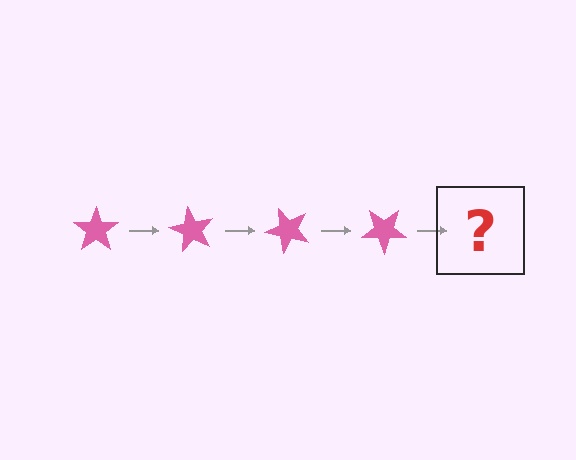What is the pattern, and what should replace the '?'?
The pattern is that the star rotates 60 degrees each step. The '?' should be a pink star rotated 240 degrees.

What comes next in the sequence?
The next element should be a pink star rotated 240 degrees.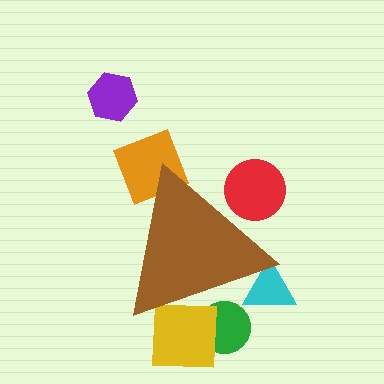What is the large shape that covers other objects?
A brown triangle.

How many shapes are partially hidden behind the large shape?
5 shapes are partially hidden.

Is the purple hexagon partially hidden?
No, the purple hexagon is fully visible.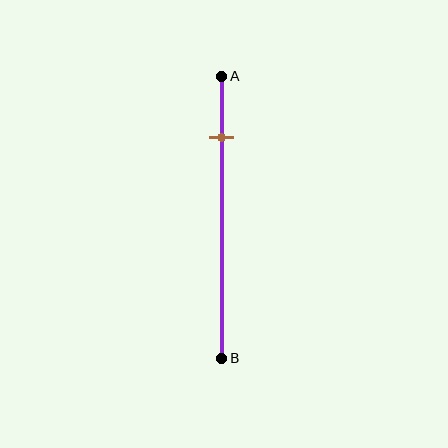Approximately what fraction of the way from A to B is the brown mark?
The brown mark is approximately 20% of the way from A to B.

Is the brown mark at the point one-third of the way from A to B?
No, the mark is at about 20% from A, not at the 33% one-third point.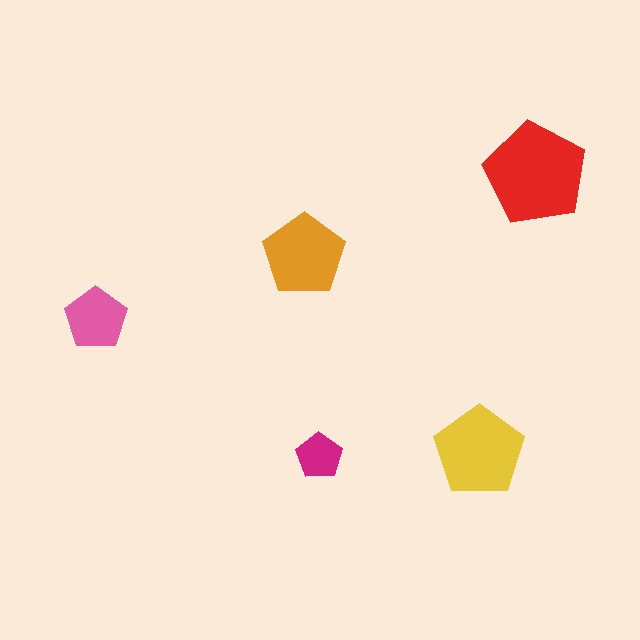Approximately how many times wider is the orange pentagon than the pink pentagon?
About 1.5 times wider.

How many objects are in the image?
There are 5 objects in the image.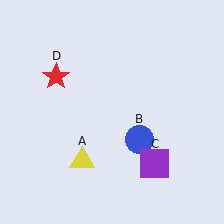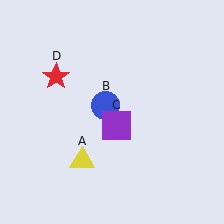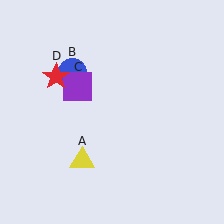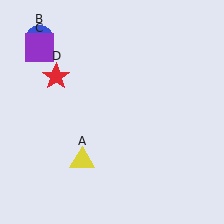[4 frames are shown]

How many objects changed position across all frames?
2 objects changed position: blue circle (object B), purple square (object C).